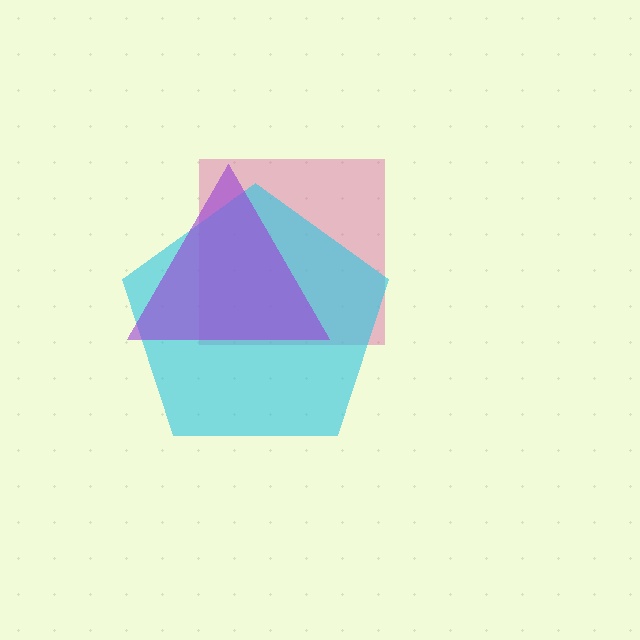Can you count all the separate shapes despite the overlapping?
Yes, there are 3 separate shapes.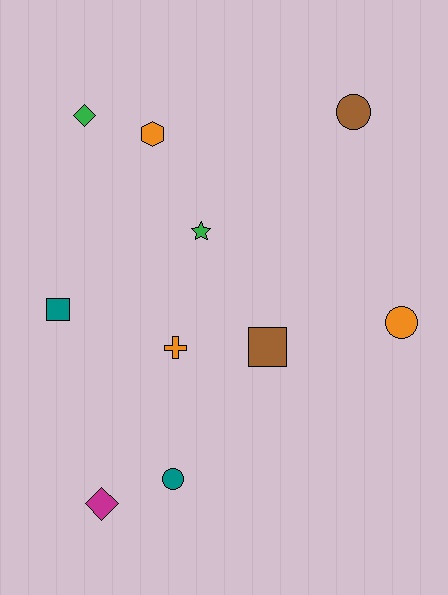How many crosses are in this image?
There is 1 cross.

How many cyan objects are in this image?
There are no cyan objects.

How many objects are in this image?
There are 10 objects.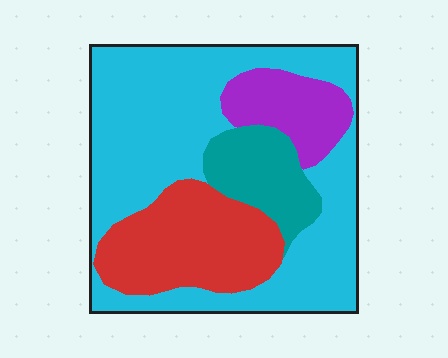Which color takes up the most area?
Cyan, at roughly 55%.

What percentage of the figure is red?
Red takes up about one fifth (1/5) of the figure.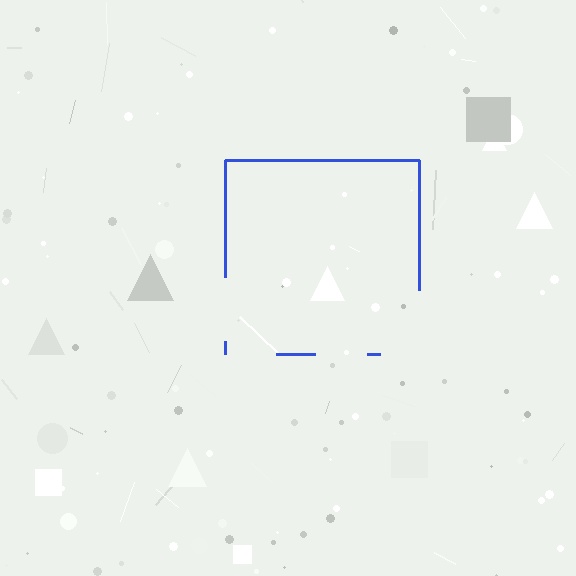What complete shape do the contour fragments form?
The contour fragments form a square.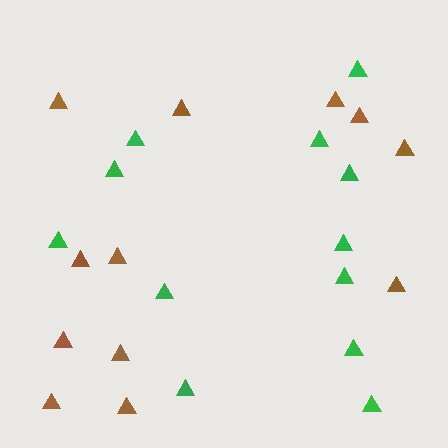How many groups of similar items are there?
There are 2 groups: one group of green triangles (12) and one group of brown triangles (12).